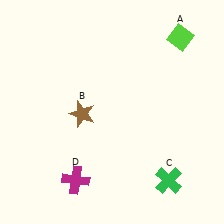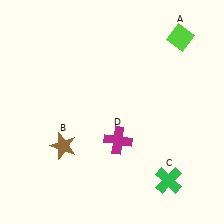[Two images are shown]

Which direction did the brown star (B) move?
The brown star (B) moved down.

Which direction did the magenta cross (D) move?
The magenta cross (D) moved right.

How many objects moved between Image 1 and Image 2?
2 objects moved between the two images.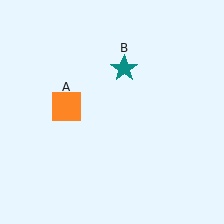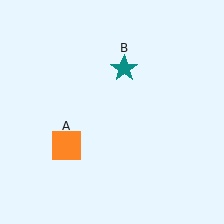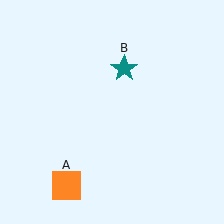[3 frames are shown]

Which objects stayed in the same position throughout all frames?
Teal star (object B) remained stationary.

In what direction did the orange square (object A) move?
The orange square (object A) moved down.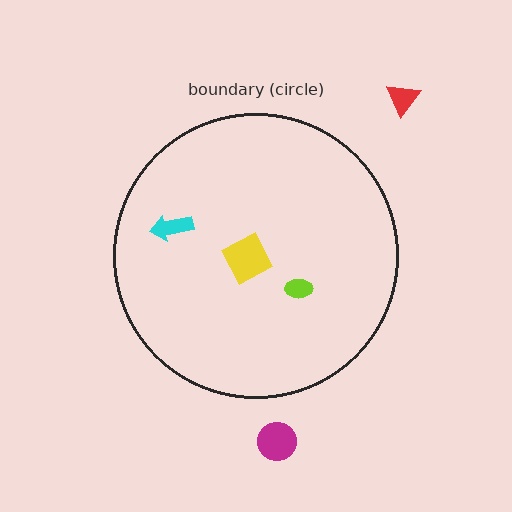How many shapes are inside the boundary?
3 inside, 2 outside.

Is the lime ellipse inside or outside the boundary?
Inside.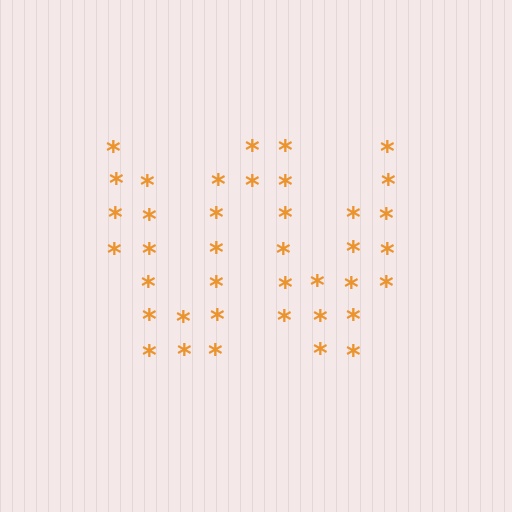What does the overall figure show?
The overall figure shows the letter W.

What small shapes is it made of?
It is made of small asterisks.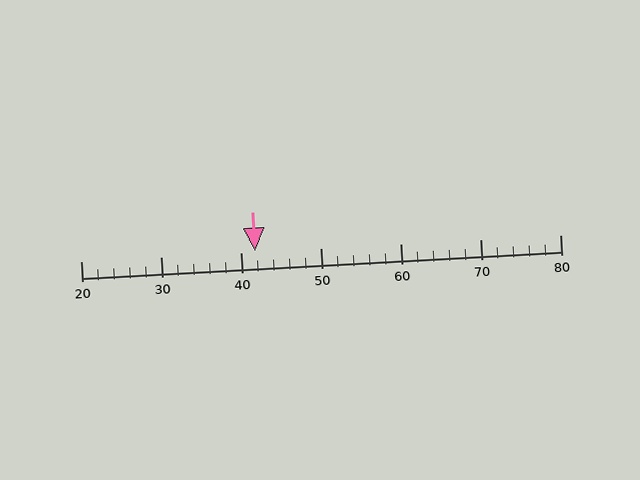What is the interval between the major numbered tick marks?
The major tick marks are spaced 10 units apart.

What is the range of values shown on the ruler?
The ruler shows values from 20 to 80.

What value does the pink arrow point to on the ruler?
The pink arrow points to approximately 42.